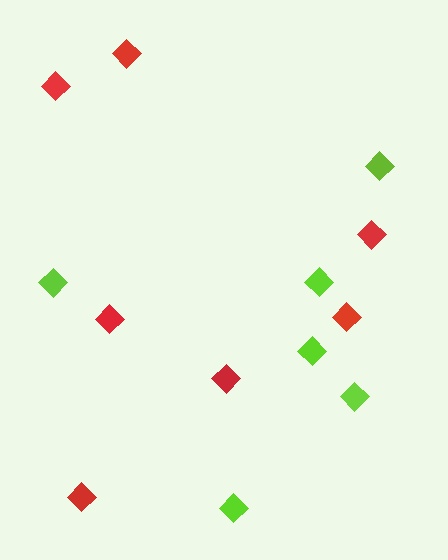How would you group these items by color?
There are 2 groups: one group of lime diamonds (6) and one group of red diamonds (7).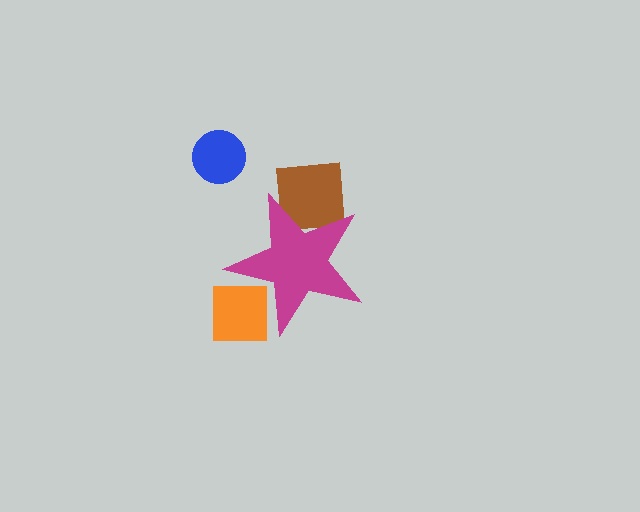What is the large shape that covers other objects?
A magenta star.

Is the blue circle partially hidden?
No, the blue circle is fully visible.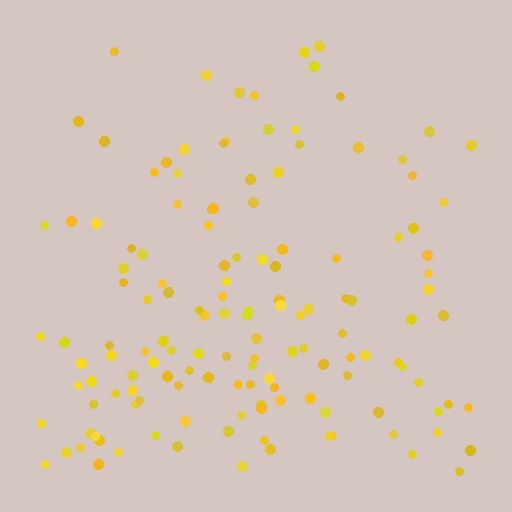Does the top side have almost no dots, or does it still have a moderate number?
Still a moderate number, just noticeably fewer than the bottom.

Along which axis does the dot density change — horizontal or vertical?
Vertical.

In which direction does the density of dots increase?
From top to bottom, with the bottom side densest.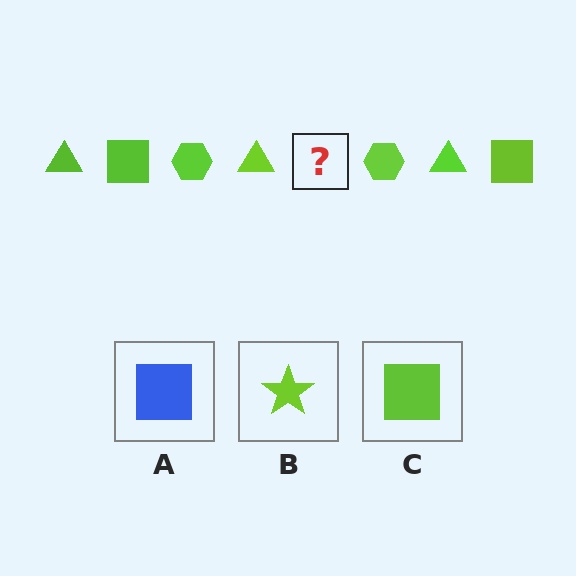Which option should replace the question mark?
Option C.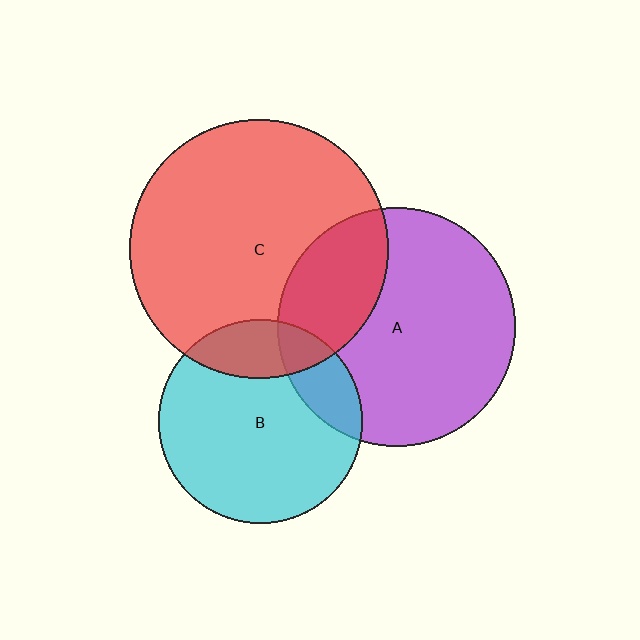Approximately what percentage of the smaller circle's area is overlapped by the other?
Approximately 15%.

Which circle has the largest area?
Circle C (red).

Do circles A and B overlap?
Yes.